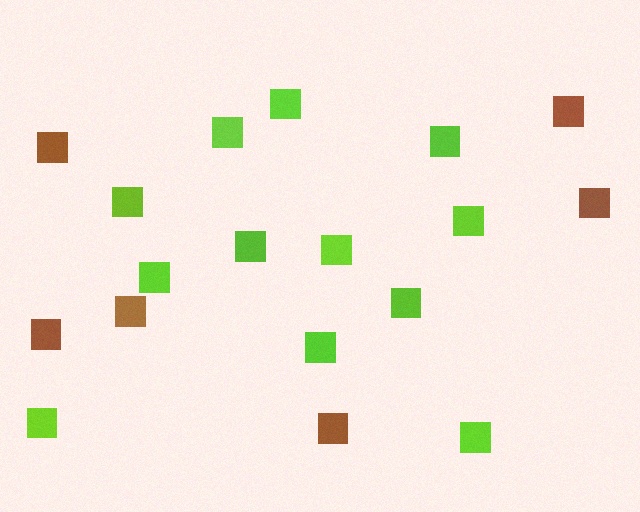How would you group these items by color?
There are 2 groups: one group of brown squares (6) and one group of lime squares (12).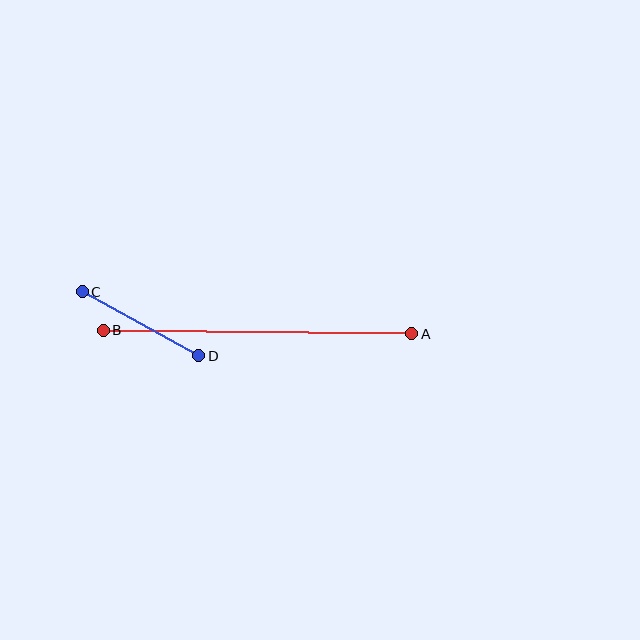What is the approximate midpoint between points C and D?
The midpoint is at approximately (141, 324) pixels.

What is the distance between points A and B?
The distance is approximately 308 pixels.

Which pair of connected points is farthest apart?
Points A and B are farthest apart.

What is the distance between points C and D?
The distance is approximately 133 pixels.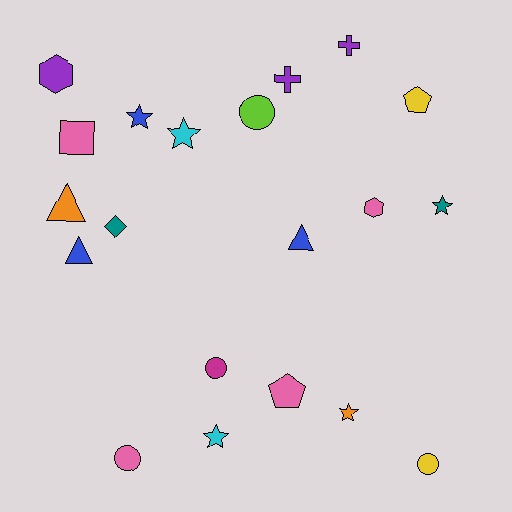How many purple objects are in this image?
There are 3 purple objects.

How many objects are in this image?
There are 20 objects.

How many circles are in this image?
There are 4 circles.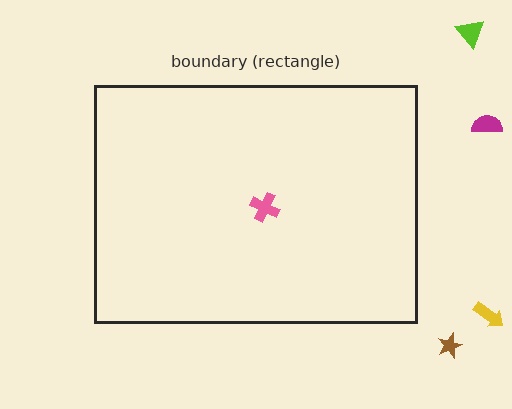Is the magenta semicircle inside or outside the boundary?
Outside.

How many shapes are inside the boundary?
1 inside, 4 outside.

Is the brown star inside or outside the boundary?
Outside.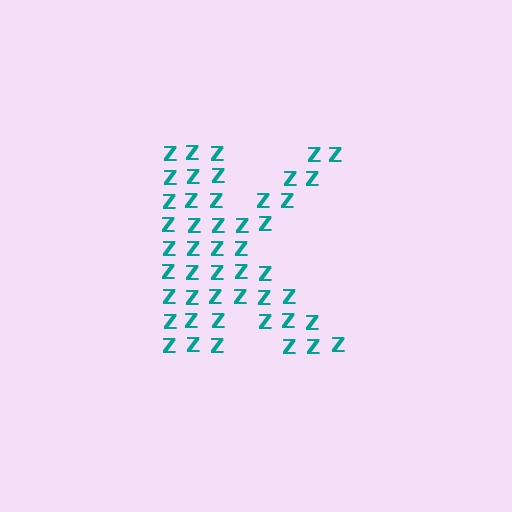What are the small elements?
The small elements are letter Z's.